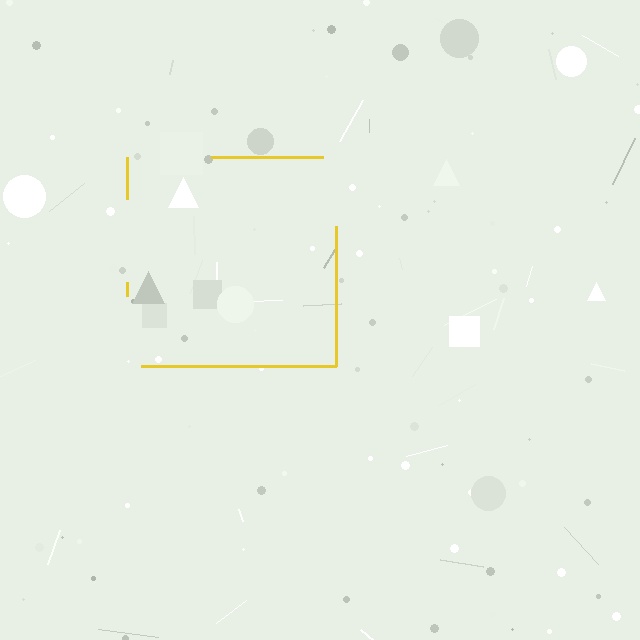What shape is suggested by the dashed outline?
The dashed outline suggests a square.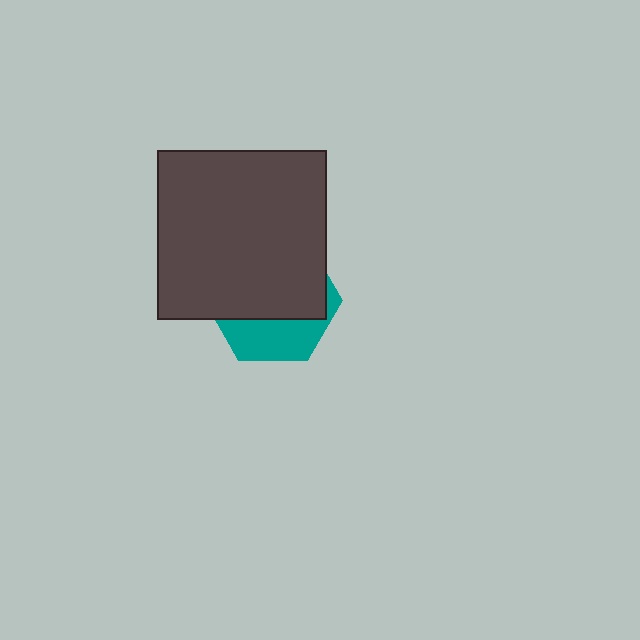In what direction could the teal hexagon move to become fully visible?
The teal hexagon could move down. That would shift it out from behind the dark gray square entirely.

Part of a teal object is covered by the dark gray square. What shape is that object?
It is a hexagon.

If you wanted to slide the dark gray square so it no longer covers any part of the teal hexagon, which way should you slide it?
Slide it up — that is the most direct way to separate the two shapes.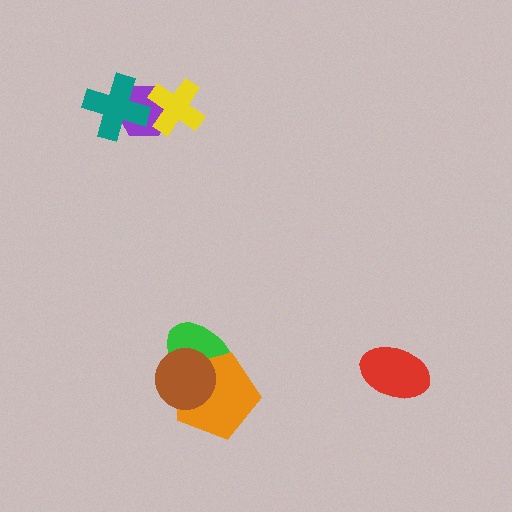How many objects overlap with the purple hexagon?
2 objects overlap with the purple hexagon.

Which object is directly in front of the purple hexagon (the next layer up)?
The yellow cross is directly in front of the purple hexagon.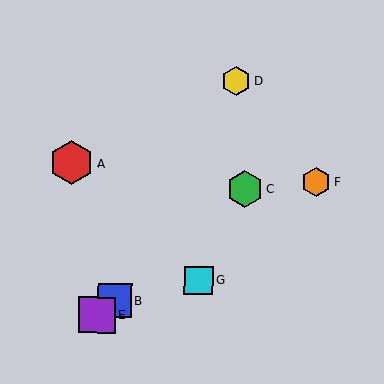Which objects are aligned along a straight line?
Objects B, C, E are aligned along a straight line.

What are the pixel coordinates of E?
Object E is at (97, 315).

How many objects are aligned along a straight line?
3 objects (B, C, E) are aligned along a straight line.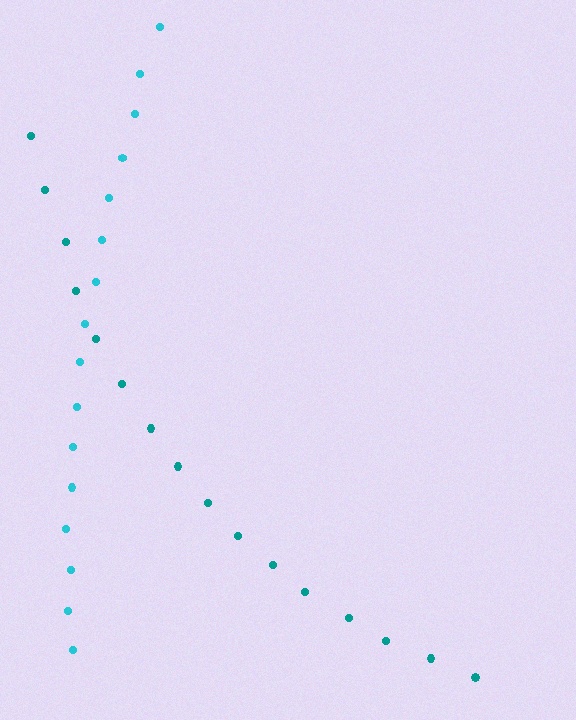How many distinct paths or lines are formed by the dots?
There are 2 distinct paths.